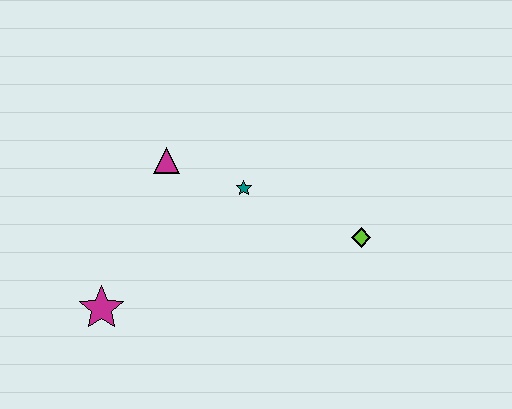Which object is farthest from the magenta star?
The lime diamond is farthest from the magenta star.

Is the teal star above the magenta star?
Yes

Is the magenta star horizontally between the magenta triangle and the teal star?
No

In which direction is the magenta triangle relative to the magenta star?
The magenta triangle is above the magenta star.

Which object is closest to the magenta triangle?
The teal star is closest to the magenta triangle.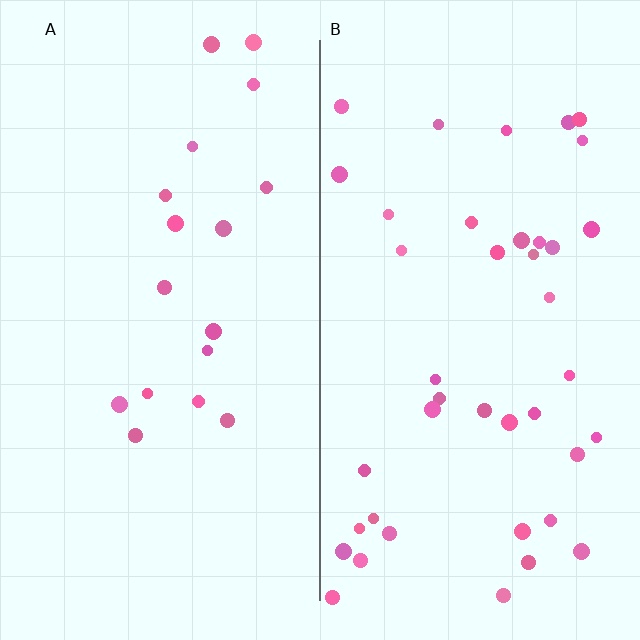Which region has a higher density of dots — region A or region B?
B (the right).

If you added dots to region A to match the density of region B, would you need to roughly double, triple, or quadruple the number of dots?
Approximately double.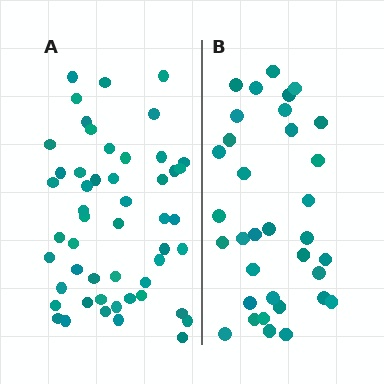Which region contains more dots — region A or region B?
Region A (the left region) has more dots.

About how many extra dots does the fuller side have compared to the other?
Region A has approximately 15 more dots than region B.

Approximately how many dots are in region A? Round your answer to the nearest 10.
About 50 dots. (The exact count is 51, which rounds to 50.)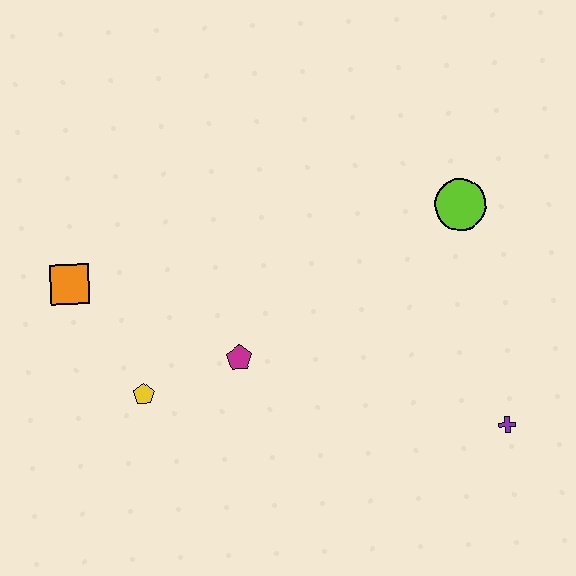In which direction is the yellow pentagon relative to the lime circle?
The yellow pentagon is to the left of the lime circle.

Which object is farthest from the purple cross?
The orange square is farthest from the purple cross.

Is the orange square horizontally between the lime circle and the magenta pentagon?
No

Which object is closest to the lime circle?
The purple cross is closest to the lime circle.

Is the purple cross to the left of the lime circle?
No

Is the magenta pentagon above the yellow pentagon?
Yes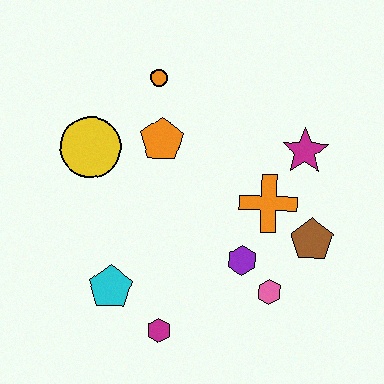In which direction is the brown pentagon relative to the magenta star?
The brown pentagon is below the magenta star.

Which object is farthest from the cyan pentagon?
The magenta star is farthest from the cyan pentagon.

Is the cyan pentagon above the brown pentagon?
No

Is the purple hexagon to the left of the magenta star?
Yes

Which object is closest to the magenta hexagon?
The cyan pentagon is closest to the magenta hexagon.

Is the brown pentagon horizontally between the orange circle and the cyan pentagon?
No